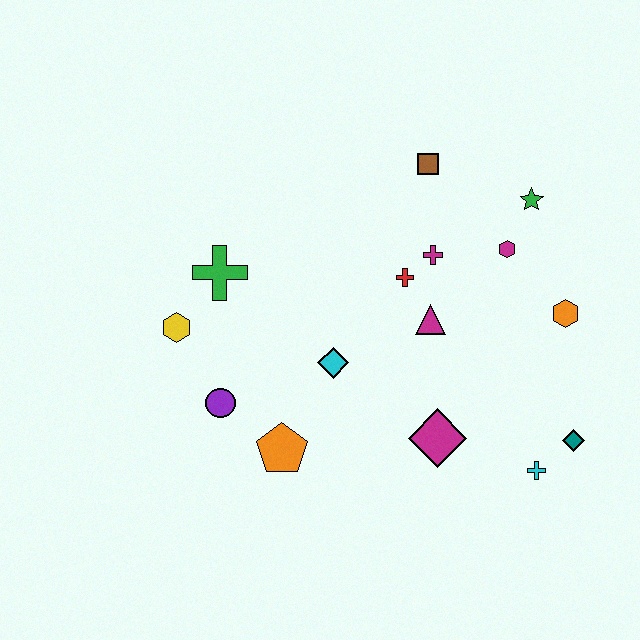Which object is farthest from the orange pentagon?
The green star is farthest from the orange pentagon.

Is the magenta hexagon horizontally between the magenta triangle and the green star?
Yes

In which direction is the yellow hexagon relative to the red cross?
The yellow hexagon is to the left of the red cross.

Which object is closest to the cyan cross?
The teal diamond is closest to the cyan cross.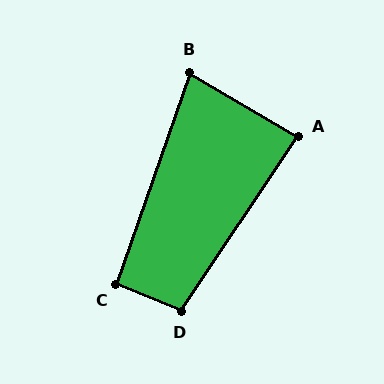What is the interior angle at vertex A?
Approximately 87 degrees (approximately right).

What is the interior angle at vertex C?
Approximately 93 degrees (approximately right).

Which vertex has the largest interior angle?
D, at approximately 102 degrees.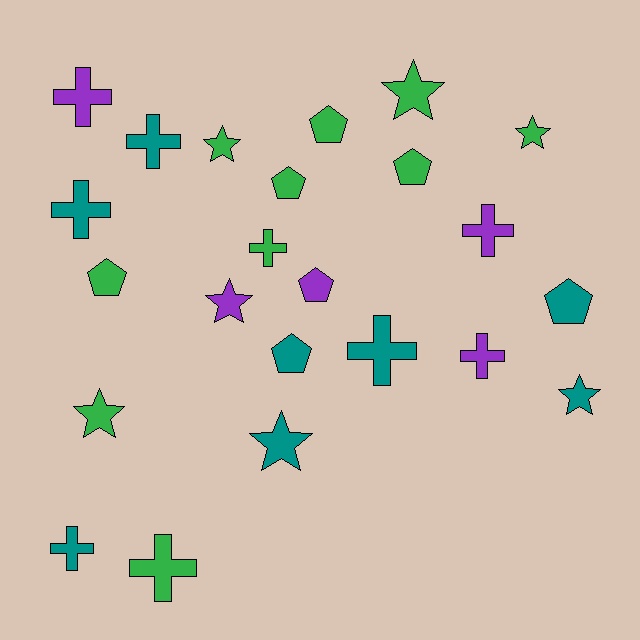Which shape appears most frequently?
Cross, with 9 objects.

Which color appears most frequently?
Green, with 10 objects.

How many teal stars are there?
There are 2 teal stars.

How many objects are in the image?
There are 23 objects.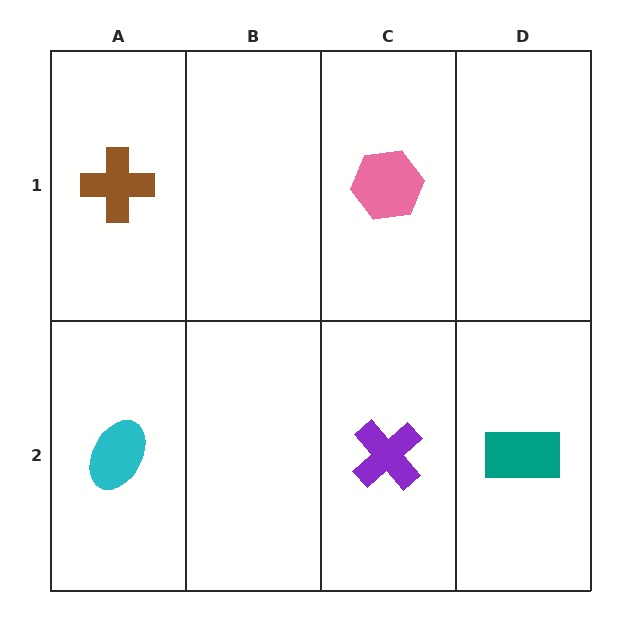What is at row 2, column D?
A teal rectangle.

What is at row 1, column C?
A pink hexagon.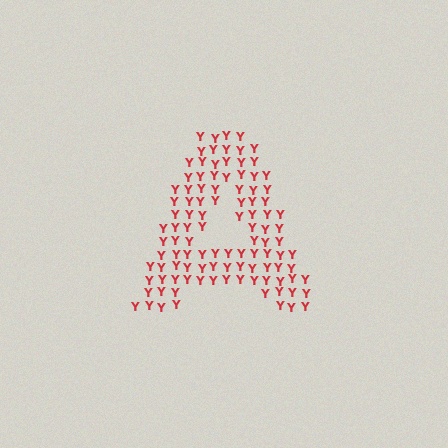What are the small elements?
The small elements are letter Y's.